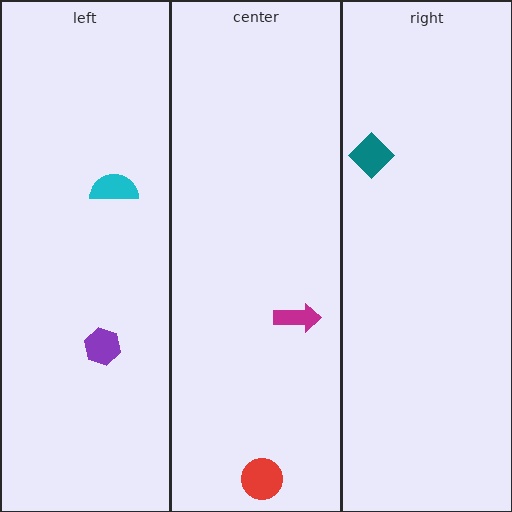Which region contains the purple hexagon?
The left region.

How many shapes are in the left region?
2.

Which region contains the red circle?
The center region.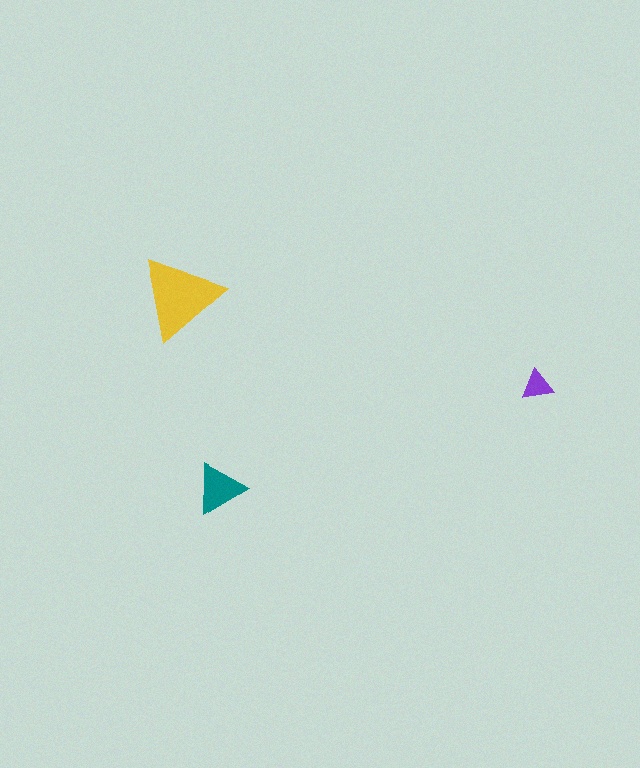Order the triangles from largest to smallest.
the yellow one, the teal one, the purple one.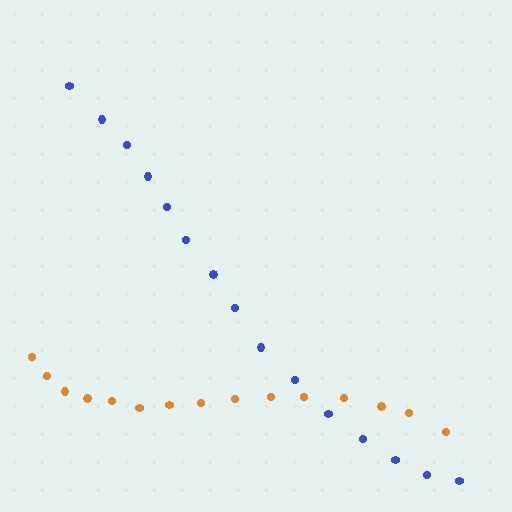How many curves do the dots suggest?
There are 2 distinct paths.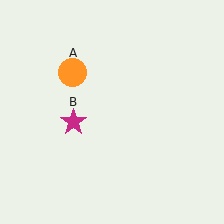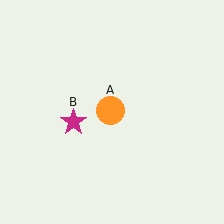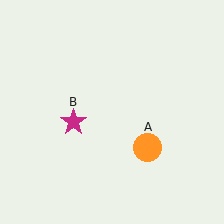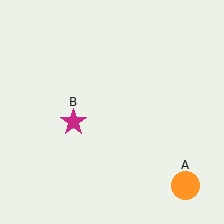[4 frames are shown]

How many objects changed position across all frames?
1 object changed position: orange circle (object A).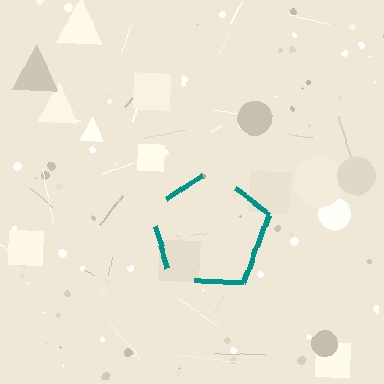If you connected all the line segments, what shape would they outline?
They would outline a pentagon.